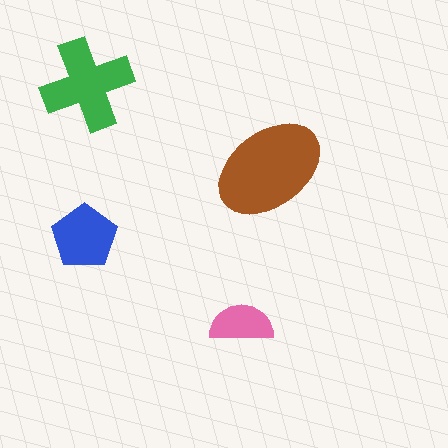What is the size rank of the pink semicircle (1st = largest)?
4th.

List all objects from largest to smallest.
The brown ellipse, the green cross, the blue pentagon, the pink semicircle.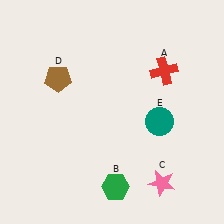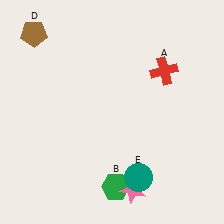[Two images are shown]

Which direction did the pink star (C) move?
The pink star (C) moved left.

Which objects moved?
The objects that moved are: the pink star (C), the brown pentagon (D), the teal circle (E).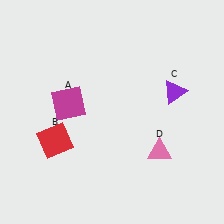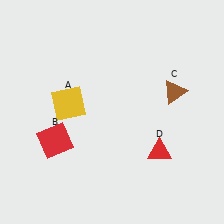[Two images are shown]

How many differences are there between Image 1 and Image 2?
There are 3 differences between the two images.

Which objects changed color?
A changed from magenta to yellow. C changed from purple to brown. D changed from pink to red.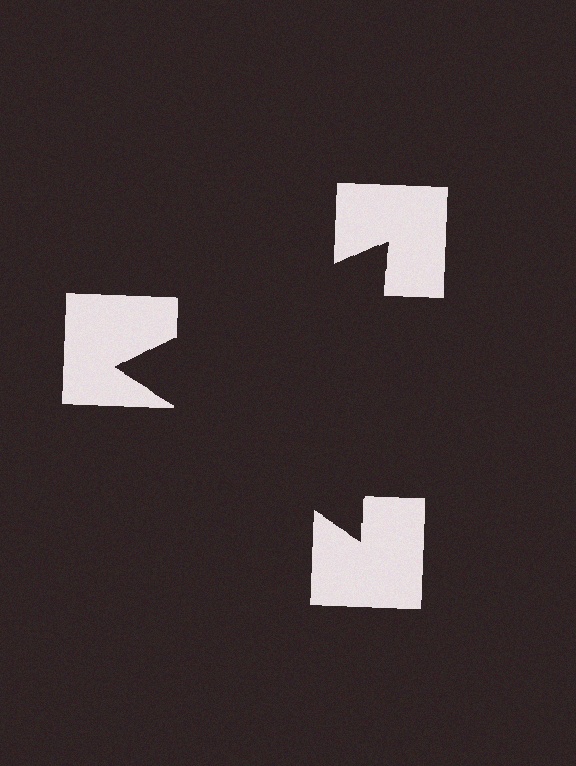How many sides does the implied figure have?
3 sides.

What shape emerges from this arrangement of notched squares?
An illusory triangle — its edges are inferred from the aligned wedge cuts in the notched squares, not physically drawn.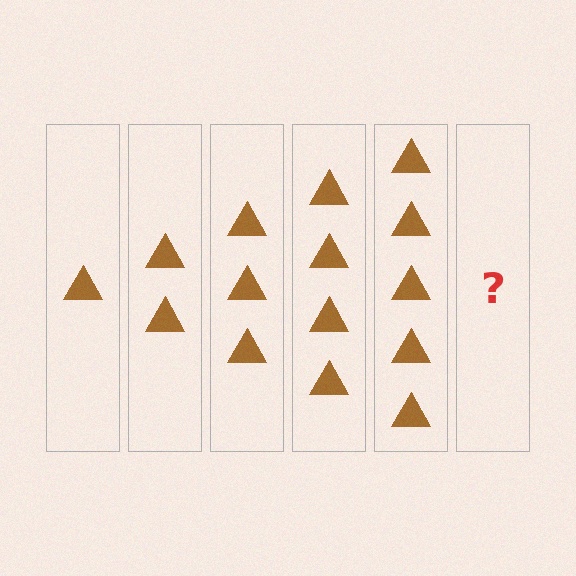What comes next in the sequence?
The next element should be 6 triangles.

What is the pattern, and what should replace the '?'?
The pattern is that each step adds one more triangle. The '?' should be 6 triangles.